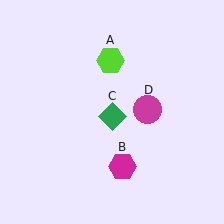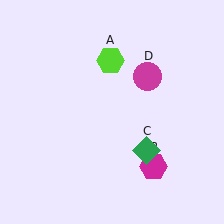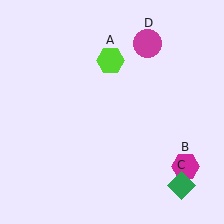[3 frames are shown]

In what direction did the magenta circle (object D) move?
The magenta circle (object D) moved up.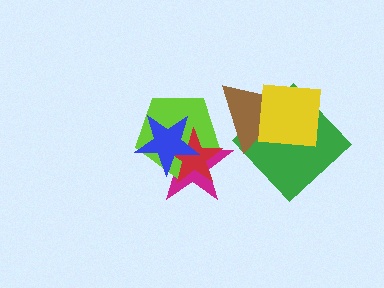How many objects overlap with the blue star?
3 objects overlap with the blue star.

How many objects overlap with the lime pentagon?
3 objects overlap with the lime pentagon.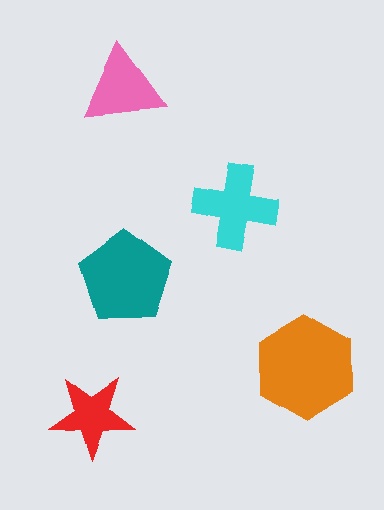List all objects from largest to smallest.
The orange hexagon, the teal pentagon, the cyan cross, the pink triangle, the red star.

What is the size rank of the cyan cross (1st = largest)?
3rd.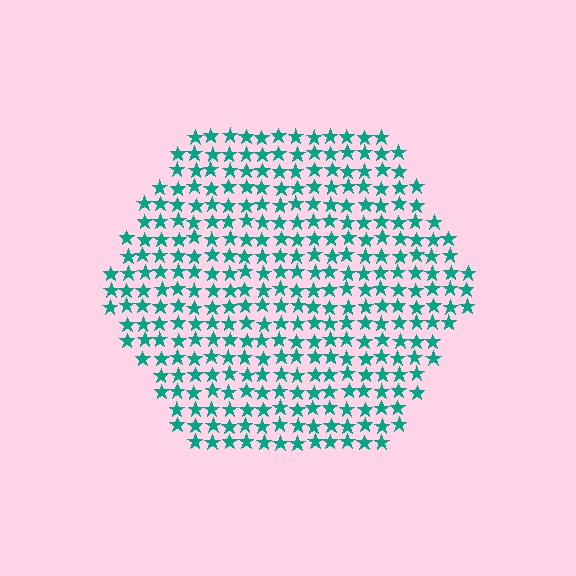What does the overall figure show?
The overall figure shows a hexagon.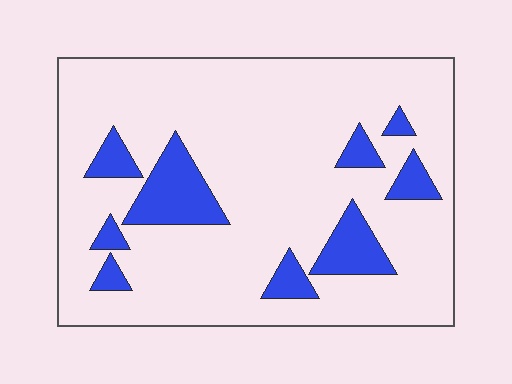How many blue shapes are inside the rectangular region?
9.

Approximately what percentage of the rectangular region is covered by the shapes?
Approximately 15%.